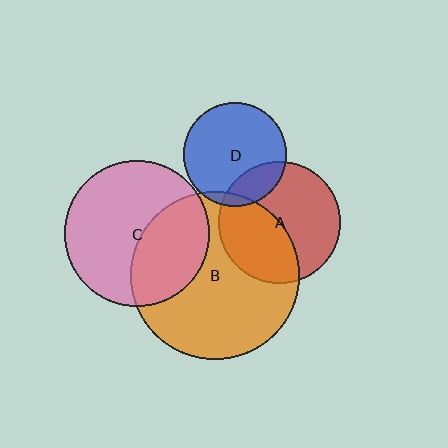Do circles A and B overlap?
Yes.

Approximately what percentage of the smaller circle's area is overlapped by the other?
Approximately 45%.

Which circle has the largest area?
Circle B (orange).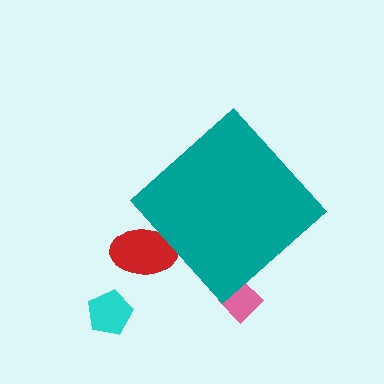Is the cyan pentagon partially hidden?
No, the cyan pentagon is fully visible.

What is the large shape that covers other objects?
A teal diamond.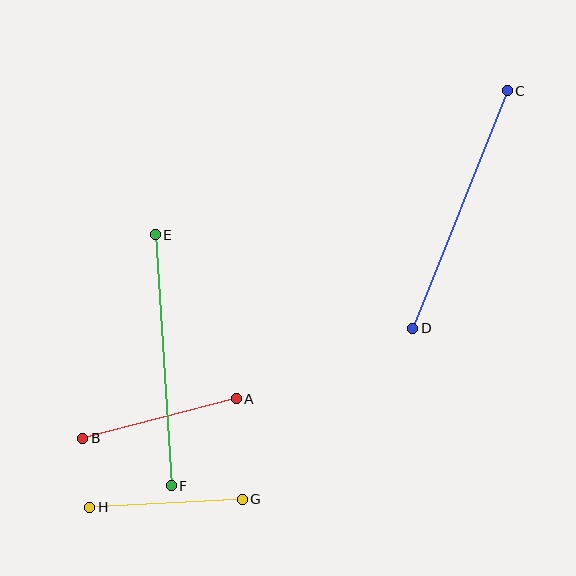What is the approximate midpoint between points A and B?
The midpoint is at approximately (160, 419) pixels.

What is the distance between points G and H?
The distance is approximately 153 pixels.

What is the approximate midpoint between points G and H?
The midpoint is at approximately (166, 503) pixels.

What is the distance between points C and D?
The distance is approximately 256 pixels.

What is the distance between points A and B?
The distance is approximately 158 pixels.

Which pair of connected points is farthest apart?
Points C and D are farthest apart.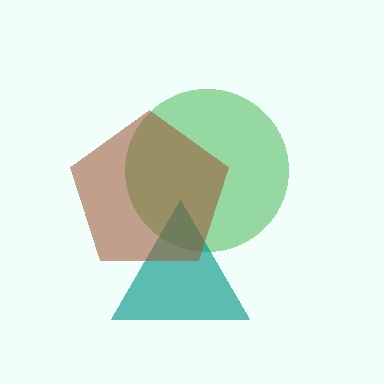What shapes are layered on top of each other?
The layered shapes are: a green circle, a teal triangle, a brown pentagon.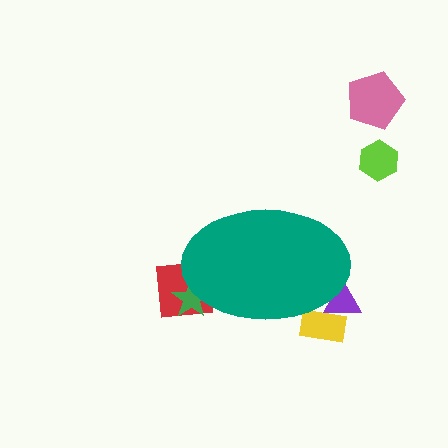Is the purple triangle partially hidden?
Yes, the purple triangle is partially hidden behind the teal ellipse.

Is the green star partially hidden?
Yes, the green star is partially hidden behind the teal ellipse.